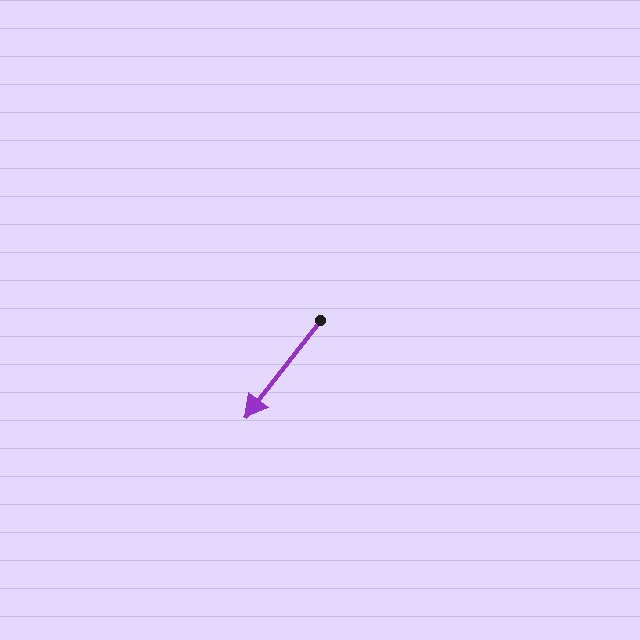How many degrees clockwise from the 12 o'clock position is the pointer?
Approximately 218 degrees.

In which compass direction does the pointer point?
Southwest.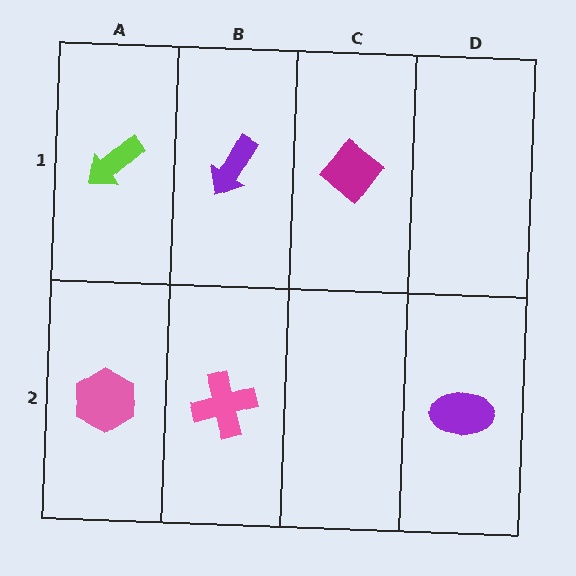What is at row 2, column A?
A pink hexagon.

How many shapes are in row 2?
3 shapes.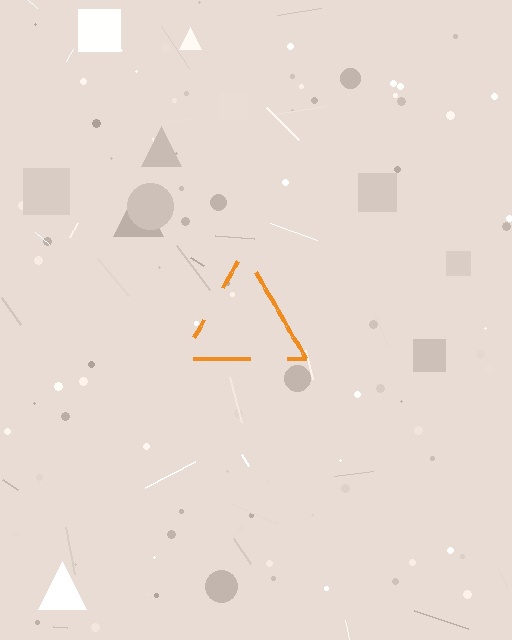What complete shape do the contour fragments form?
The contour fragments form a triangle.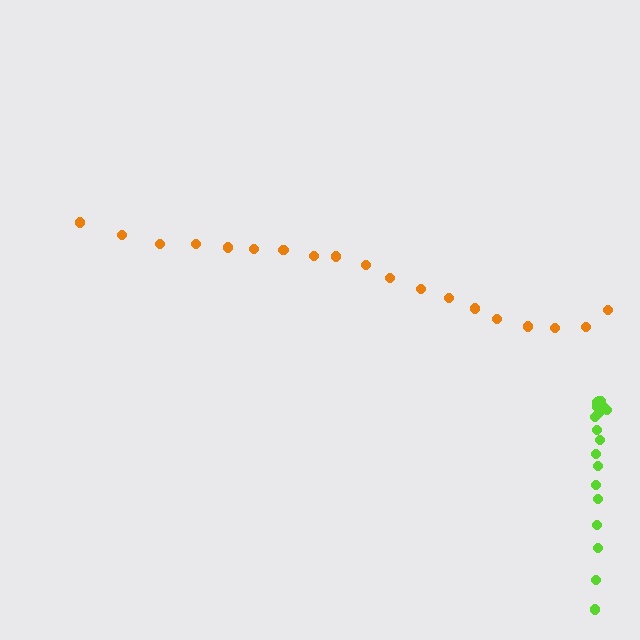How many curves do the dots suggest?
There are 2 distinct paths.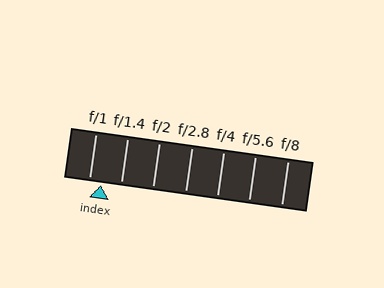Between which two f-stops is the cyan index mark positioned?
The index mark is between f/1 and f/1.4.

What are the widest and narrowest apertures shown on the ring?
The widest aperture shown is f/1 and the narrowest is f/8.